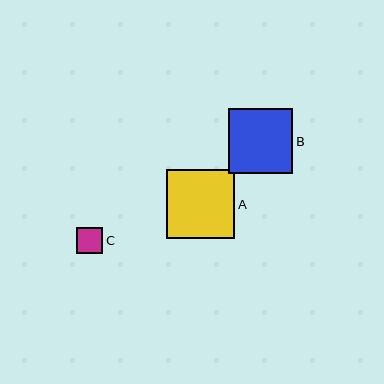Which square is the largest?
Square A is the largest with a size of approximately 69 pixels.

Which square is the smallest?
Square C is the smallest with a size of approximately 26 pixels.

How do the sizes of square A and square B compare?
Square A and square B are approximately the same size.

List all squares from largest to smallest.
From largest to smallest: A, B, C.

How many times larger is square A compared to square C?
Square A is approximately 2.6 times the size of square C.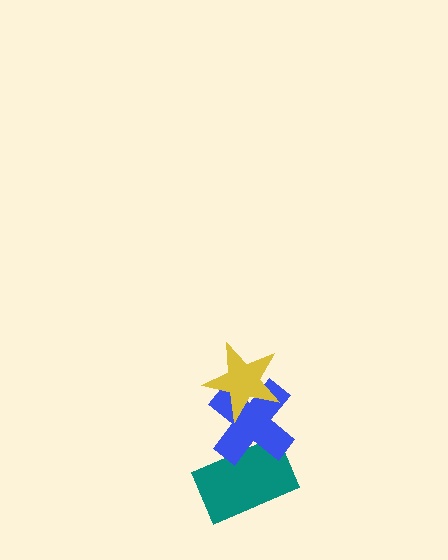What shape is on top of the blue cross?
The yellow star is on top of the blue cross.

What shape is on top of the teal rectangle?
The blue cross is on top of the teal rectangle.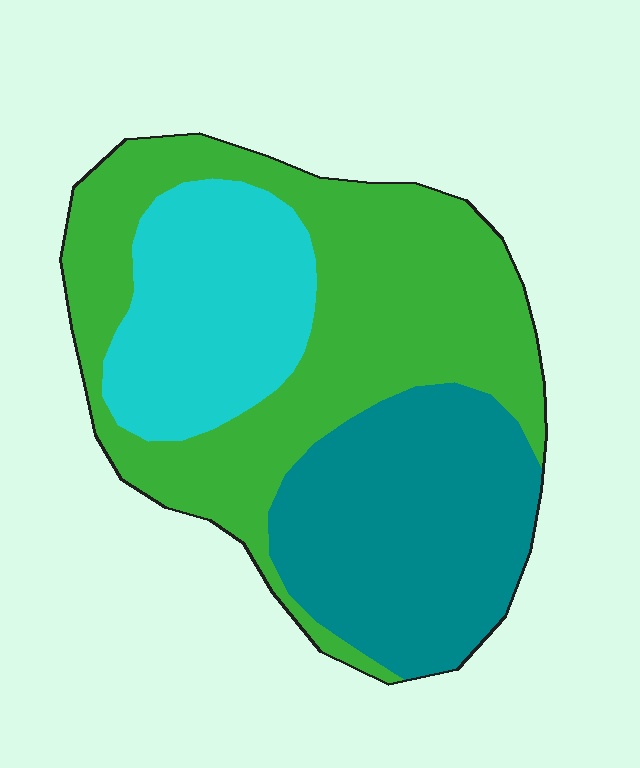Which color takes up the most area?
Green, at roughly 45%.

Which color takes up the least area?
Cyan, at roughly 20%.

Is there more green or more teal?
Green.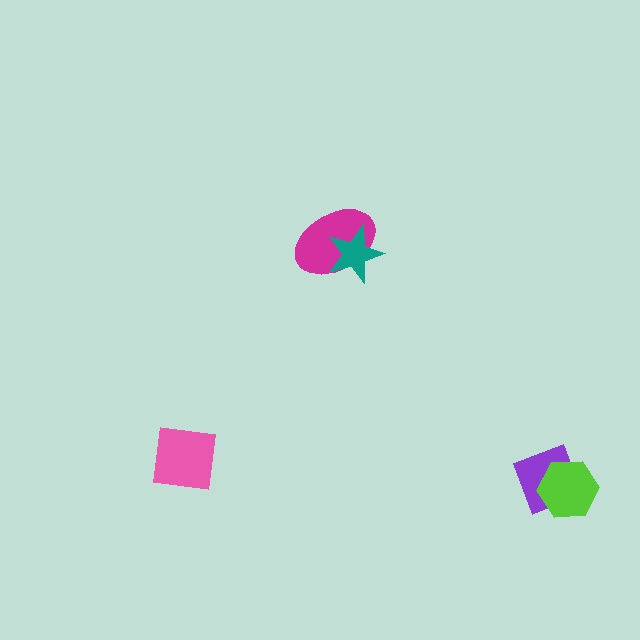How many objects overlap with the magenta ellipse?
1 object overlaps with the magenta ellipse.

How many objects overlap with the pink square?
0 objects overlap with the pink square.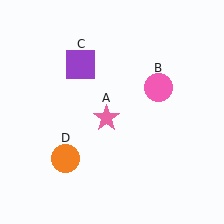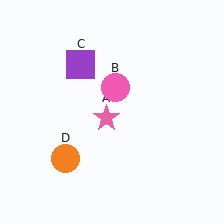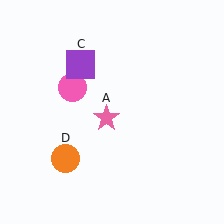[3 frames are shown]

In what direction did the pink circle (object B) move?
The pink circle (object B) moved left.